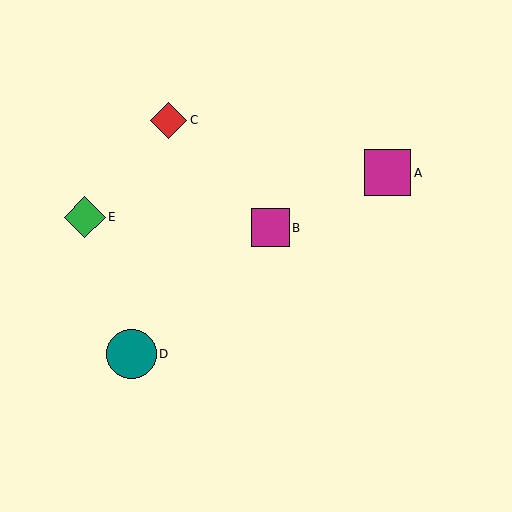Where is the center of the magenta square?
The center of the magenta square is at (387, 173).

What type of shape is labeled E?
Shape E is a green diamond.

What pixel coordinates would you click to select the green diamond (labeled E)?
Click at (85, 217) to select the green diamond E.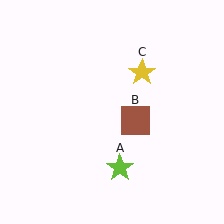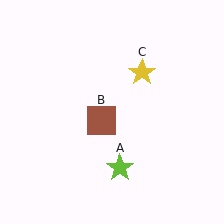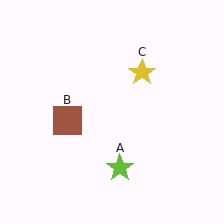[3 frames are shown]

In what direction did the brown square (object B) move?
The brown square (object B) moved left.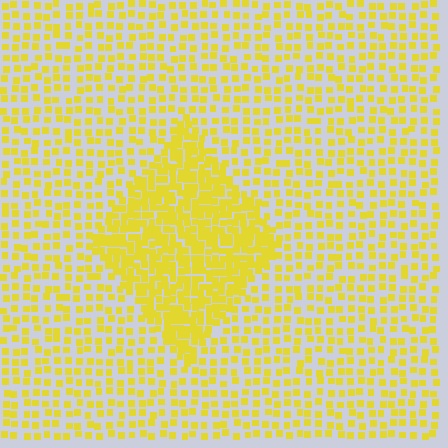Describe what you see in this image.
The image contains small yellow elements arranged at two different densities. A diamond-shaped region is visible where the elements are more densely packed than the surrounding area.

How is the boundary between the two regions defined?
The boundary is defined by a change in element density (approximately 2.2x ratio). All elements are the same color, size, and shape.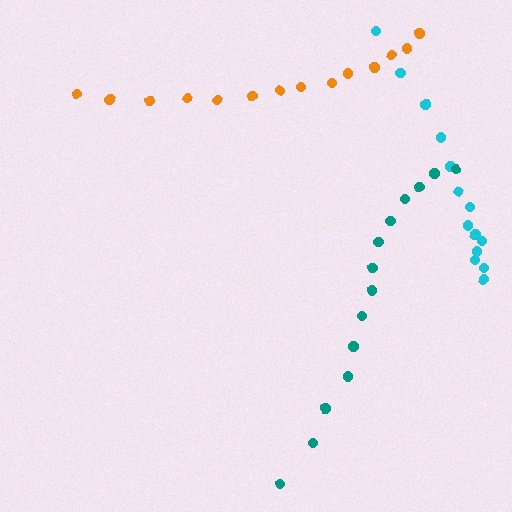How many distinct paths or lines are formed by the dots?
There are 3 distinct paths.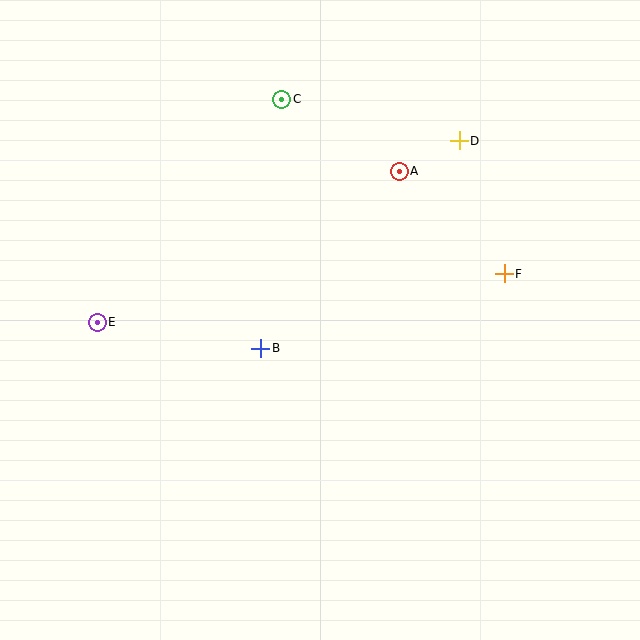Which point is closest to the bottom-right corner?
Point F is closest to the bottom-right corner.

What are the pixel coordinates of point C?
Point C is at (282, 99).